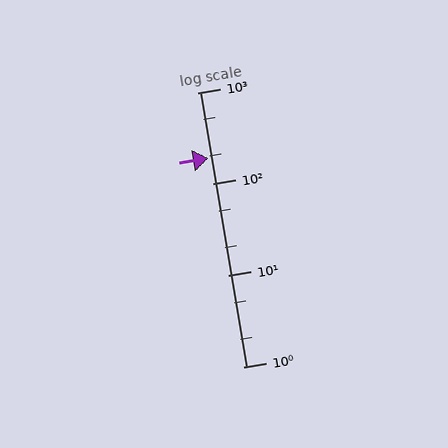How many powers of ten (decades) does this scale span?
The scale spans 3 decades, from 1 to 1000.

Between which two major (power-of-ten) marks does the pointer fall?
The pointer is between 100 and 1000.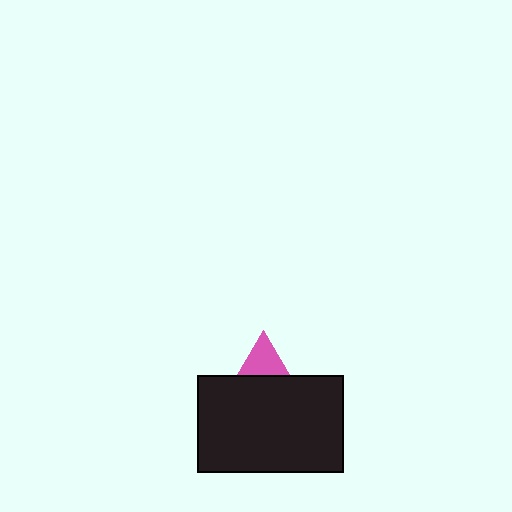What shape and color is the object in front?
The object in front is a black rectangle.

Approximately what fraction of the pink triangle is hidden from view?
Roughly 64% of the pink triangle is hidden behind the black rectangle.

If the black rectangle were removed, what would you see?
You would see the complete pink triangle.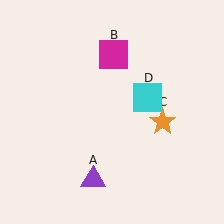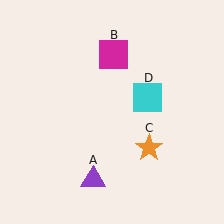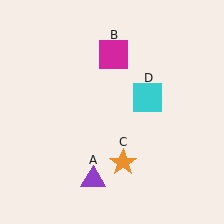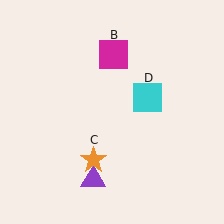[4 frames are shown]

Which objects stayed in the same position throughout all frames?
Purple triangle (object A) and magenta square (object B) and cyan square (object D) remained stationary.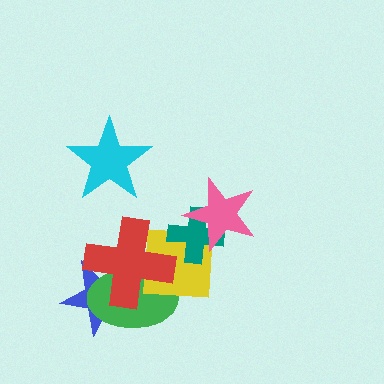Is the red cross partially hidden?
No, no other shape covers it.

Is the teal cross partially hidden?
Yes, it is partially covered by another shape.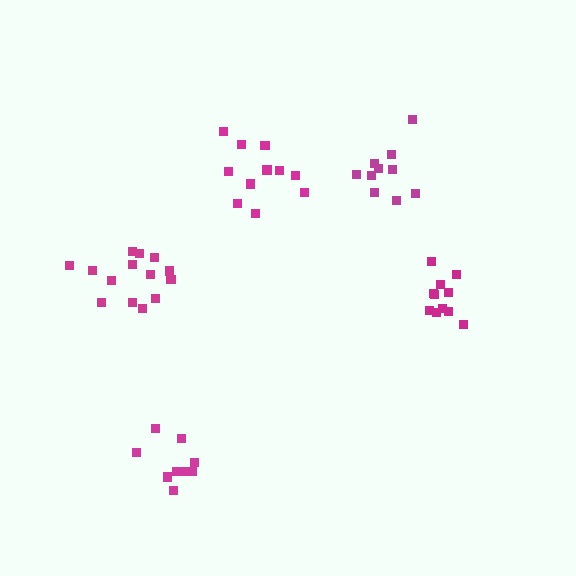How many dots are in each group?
Group 1: 10 dots, Group 2: 11 dots, Group 3: 14 dots, Group 4: 11 dots, Group 5: 9 dots (55 total).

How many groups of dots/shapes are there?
There are 5 groups.